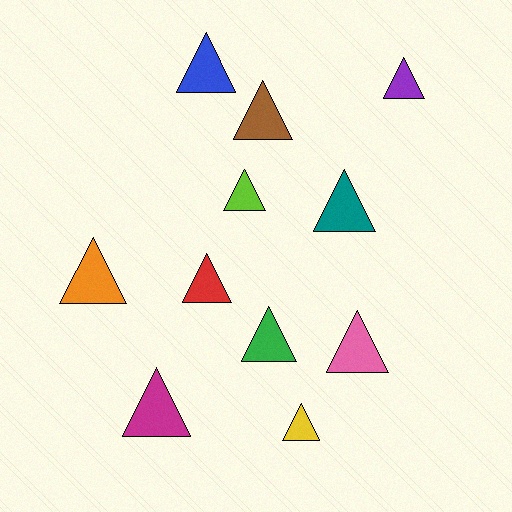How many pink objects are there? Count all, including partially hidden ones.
There is 1 pink object.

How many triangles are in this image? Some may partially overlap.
There are 11 triangles.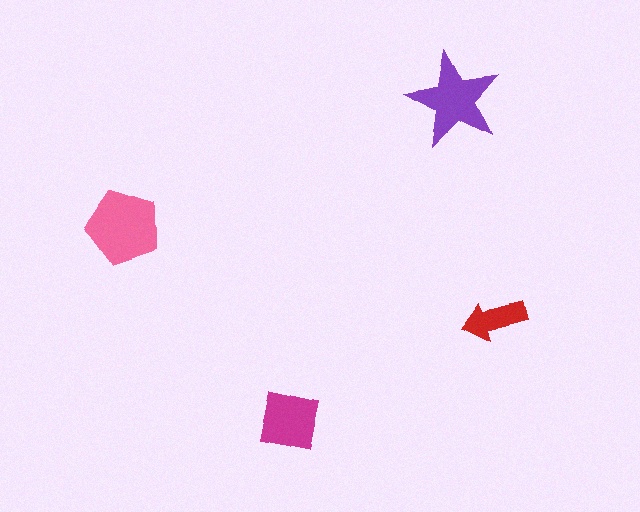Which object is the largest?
The pink pentagon.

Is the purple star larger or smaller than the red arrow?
Larger.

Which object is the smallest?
The red arrow.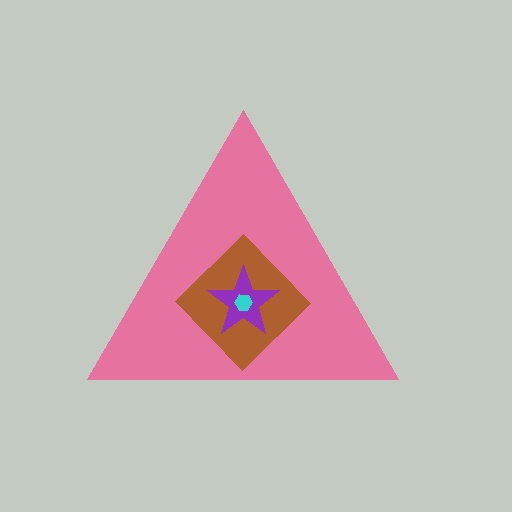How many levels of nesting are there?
4.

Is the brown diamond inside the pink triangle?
Yes.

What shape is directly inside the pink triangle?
The brown diamond.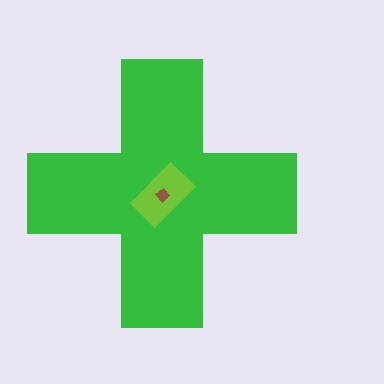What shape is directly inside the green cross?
The lime rectangle.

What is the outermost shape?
The green cross.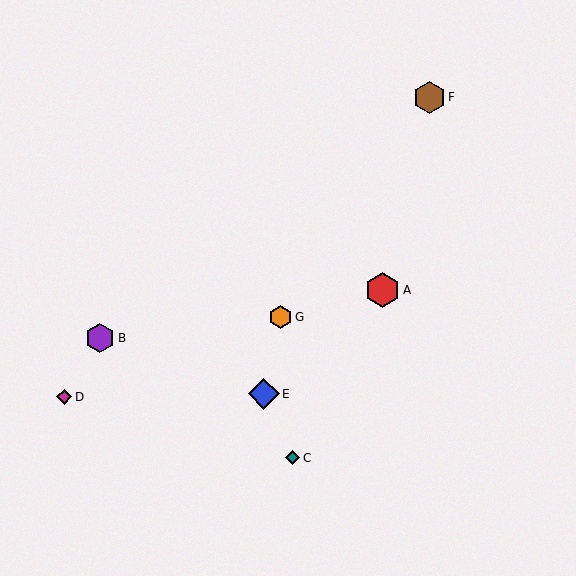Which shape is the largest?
The red hexagon (labeled A) is the largest.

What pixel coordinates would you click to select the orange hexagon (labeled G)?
Click at (281, 317) to select the orange hexagon G.